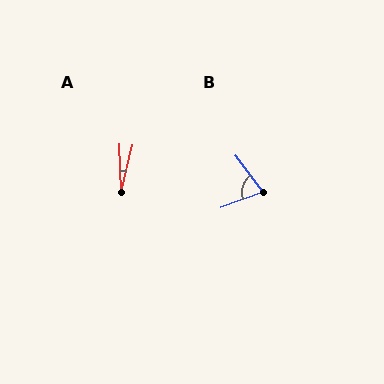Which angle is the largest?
B, at approximately 73 degrees.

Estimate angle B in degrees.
Approximately 73 degrees.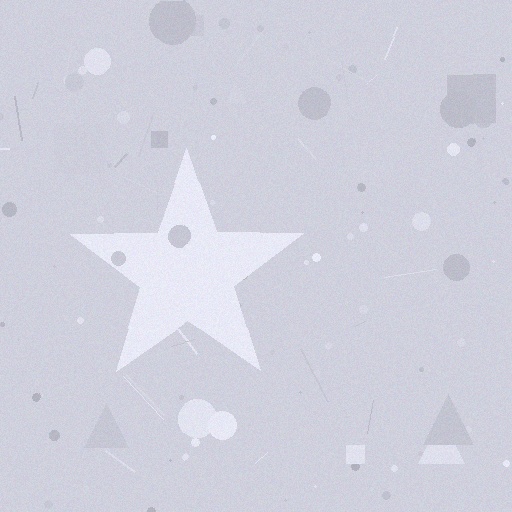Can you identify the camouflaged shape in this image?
The camouflaged shape is a star.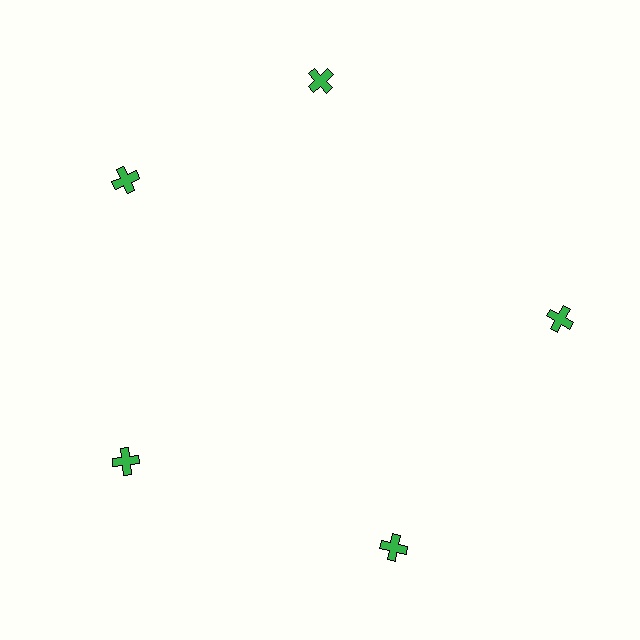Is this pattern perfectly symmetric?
No. The 5 green crosses are arranged in a ring, but one element near the 1 o'clock position is rotated out of alignment along the ring, breaking the 5-fold rotational symmetry.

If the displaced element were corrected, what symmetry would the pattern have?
It would have 5-fold rotational symmetry — the pattern would map onto itself every 72 degrees.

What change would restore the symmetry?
The symmetry would be restored by rotating it back into even spacing with its neighbors so that all 5 crosses sit at equal angles and equal distance from the center.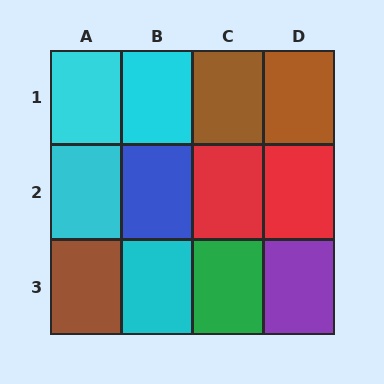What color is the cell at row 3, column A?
Brown.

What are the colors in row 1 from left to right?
Cyan, cyan, brown, brown.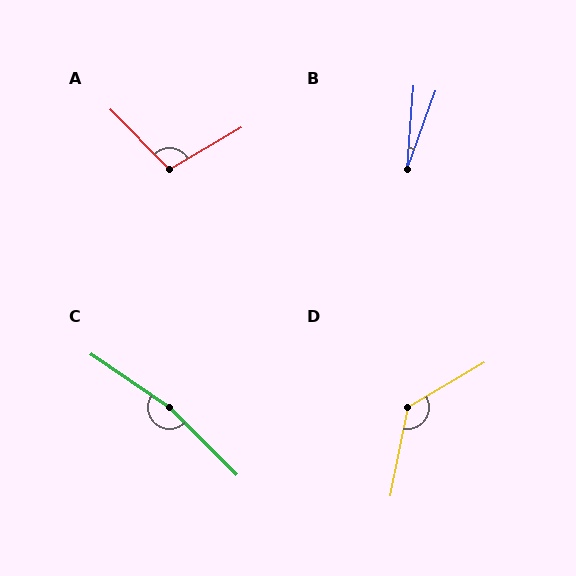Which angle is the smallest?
B, at approximately 15 degrees.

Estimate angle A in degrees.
Approximately 105 degrees.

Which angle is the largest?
C, at approximately 169 degrees.